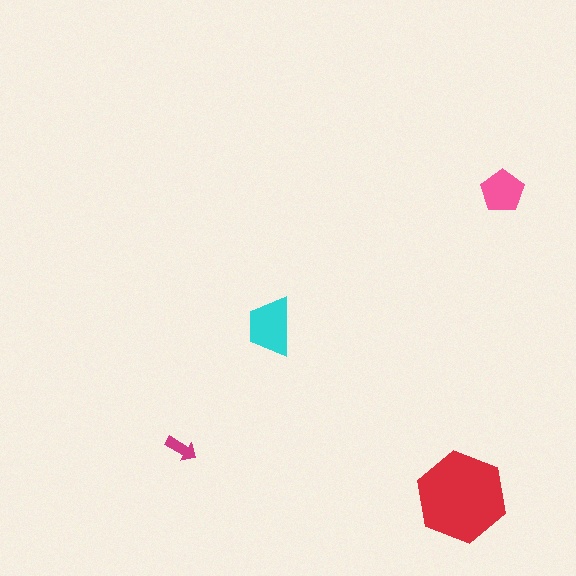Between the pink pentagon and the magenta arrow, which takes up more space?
The pink pentagon.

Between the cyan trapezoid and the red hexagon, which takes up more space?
The red hexagon.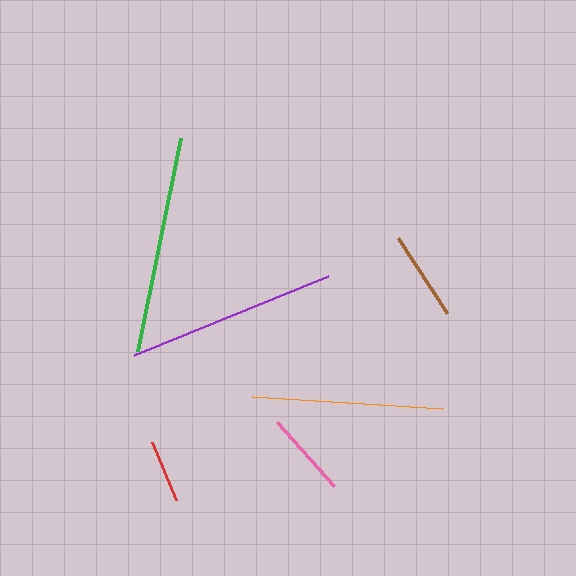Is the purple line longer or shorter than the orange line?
The purple line is longer than the orange line.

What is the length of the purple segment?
The purple segment is approximately 209 pixels long.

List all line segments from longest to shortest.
From longest to shortest: green, purple, orange, brown, pink, red.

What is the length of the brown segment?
The brown segment is approximately 90 pixels long.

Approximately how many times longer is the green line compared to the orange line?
The green line is approximately 1.1 times the length of the orange line.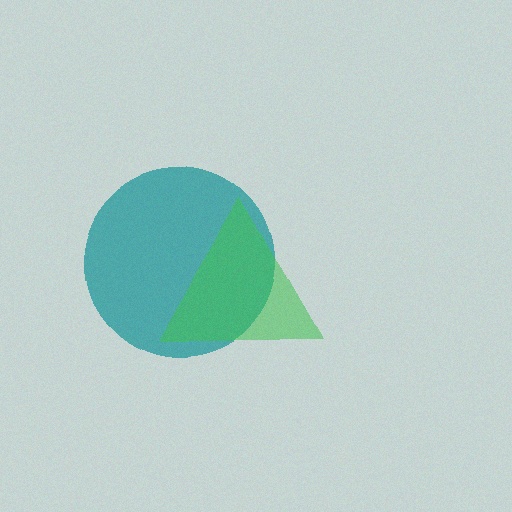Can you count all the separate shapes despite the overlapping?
Yes, there are 2 separate shapes.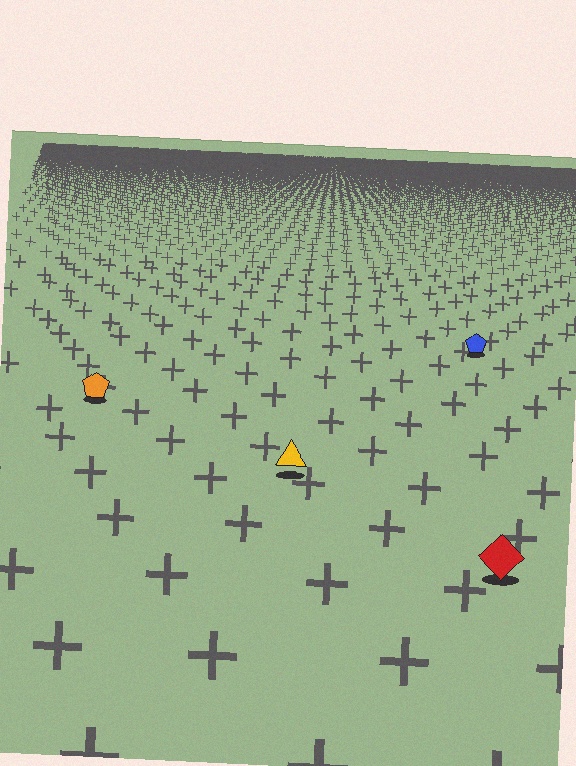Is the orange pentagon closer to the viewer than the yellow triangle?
No. The yellow triangle is closer — you can tell from the texture gradient: the ground texture is coarser near it.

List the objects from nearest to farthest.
From nearest to farthest: the red diamond, the yellow triangle, the orange pentagon, the blue pentagon.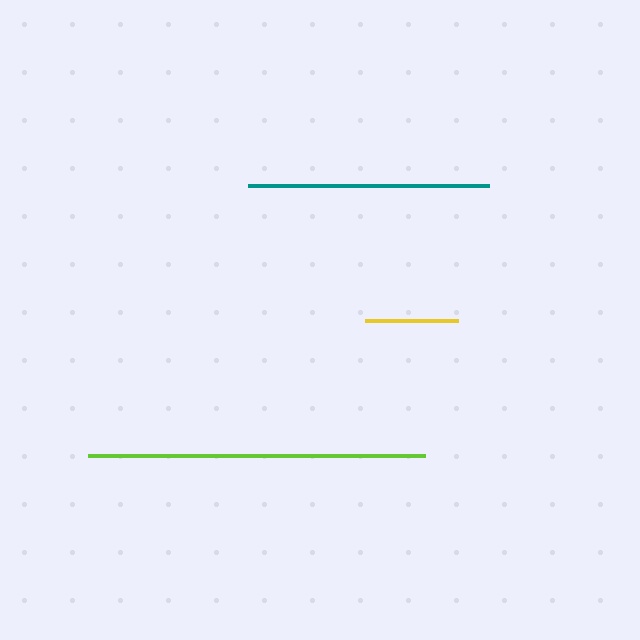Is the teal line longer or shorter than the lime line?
The lime line is longer than the teal line.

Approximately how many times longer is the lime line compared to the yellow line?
The lime line is approximately 3.6 times the length of the yellow line.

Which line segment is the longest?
The lime line is the longest at approximately 337 pixels.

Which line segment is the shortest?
The yellow line is the shortest at approximately 93 pixels.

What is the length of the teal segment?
The teal segment is approximately 241 pixels long.